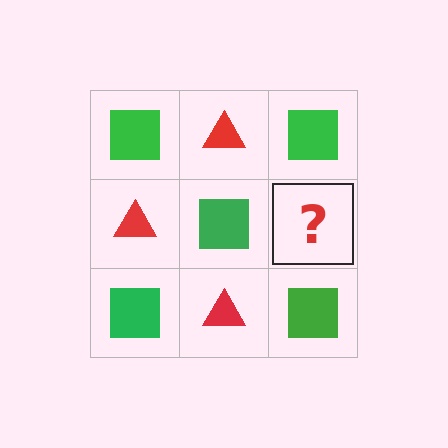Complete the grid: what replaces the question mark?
The question mark should be replaced with a red triangle.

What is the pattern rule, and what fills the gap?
The rule is that it alternates green square and red triangle in a checkerboard pattern. The gap should be filled with a red triangle.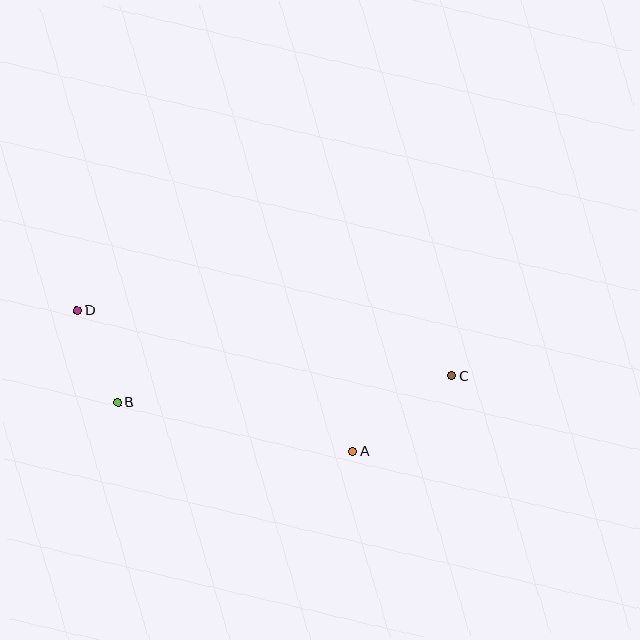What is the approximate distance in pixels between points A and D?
The distance between A and D is approximately 309 pixels.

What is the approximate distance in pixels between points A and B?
The distance between A and B is approximately 240 pixels.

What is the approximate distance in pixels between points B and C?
The distance between B and C is approximately 335 pixels.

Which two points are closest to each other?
Points B and D are closest to each other.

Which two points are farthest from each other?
Points C and D are farthest from each other.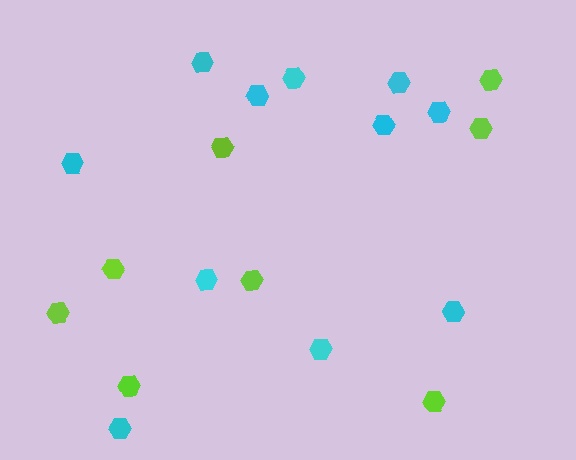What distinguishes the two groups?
There are 2 groups: one group of cyan hexagons (11) and one group of lime hexagons (8).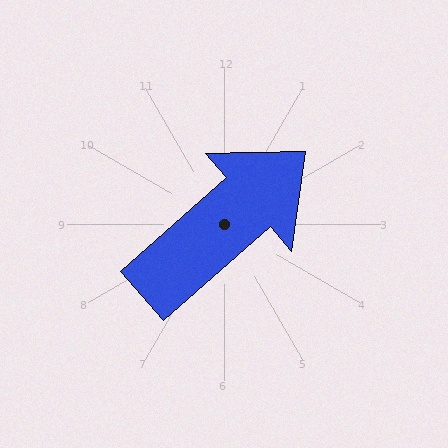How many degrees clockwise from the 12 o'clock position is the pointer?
Approximately 49 degrees.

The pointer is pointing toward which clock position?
Roughly 2 o'clock.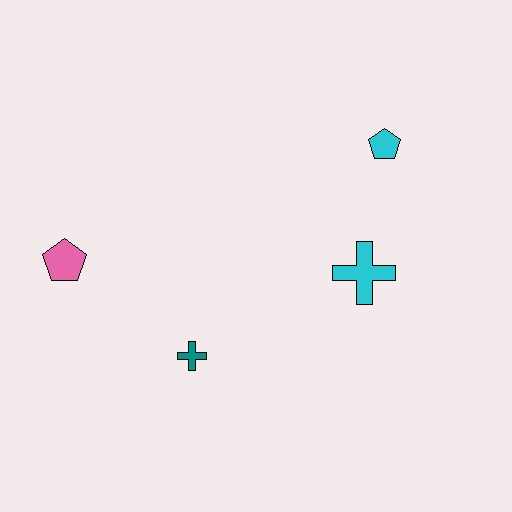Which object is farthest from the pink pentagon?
The cyan pentagon is farthest from the pink pentagon.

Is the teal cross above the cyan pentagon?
No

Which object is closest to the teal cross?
The pink pentagon is closest to the teal cross.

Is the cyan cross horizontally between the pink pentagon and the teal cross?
No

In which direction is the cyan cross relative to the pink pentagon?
The cyan cross is to the right of the pink pentagon.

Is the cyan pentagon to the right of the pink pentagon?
Yes